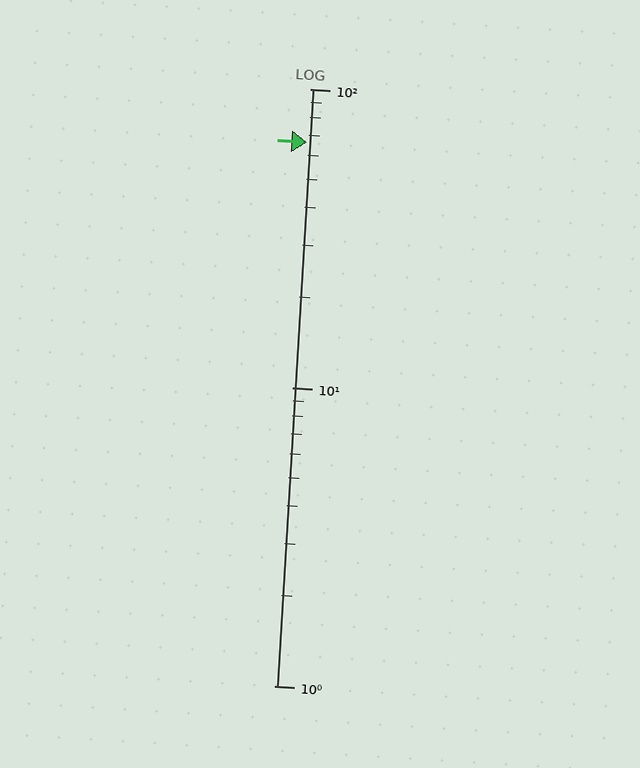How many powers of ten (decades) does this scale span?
The scale spans 2 decades, from 1 to 100.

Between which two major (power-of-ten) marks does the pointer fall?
The pointer is between 10 and 100.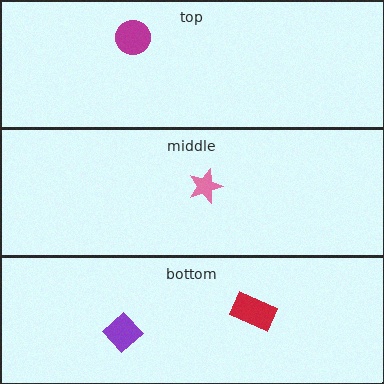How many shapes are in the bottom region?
2.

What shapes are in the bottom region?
The purple diamond, the red rectangle.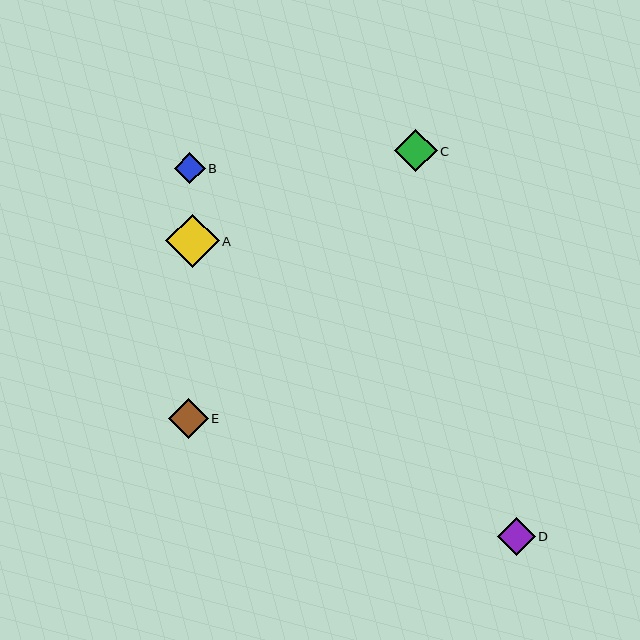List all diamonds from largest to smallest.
From largest to smallest: A, C, E, D, B.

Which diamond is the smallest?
Diamond B is the smallest with a size of approximately 30 pixels.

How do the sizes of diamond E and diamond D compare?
Diamond E and diamond D are approximately the same size.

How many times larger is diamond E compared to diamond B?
Diamond E is approximately 1.3 times the size of diamond B.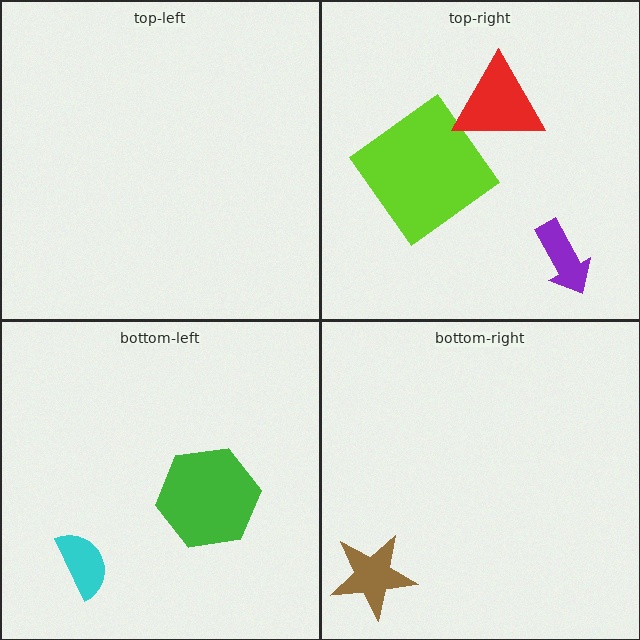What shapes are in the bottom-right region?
The brown star.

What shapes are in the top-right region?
The lime diamond, the purple arrow, the red triangle.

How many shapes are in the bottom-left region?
2.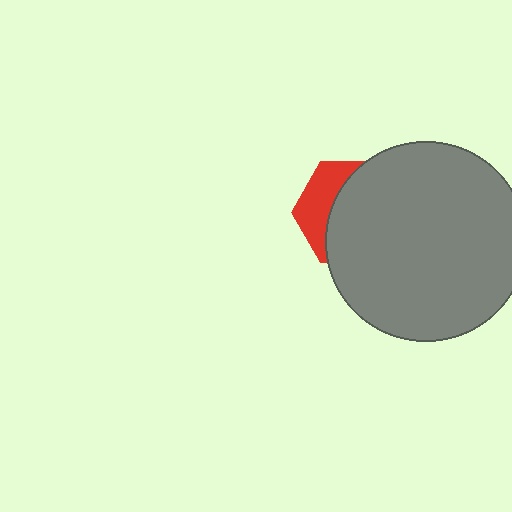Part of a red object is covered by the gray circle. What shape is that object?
It is a hexagon.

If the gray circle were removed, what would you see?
You would see the complete red hexagon.